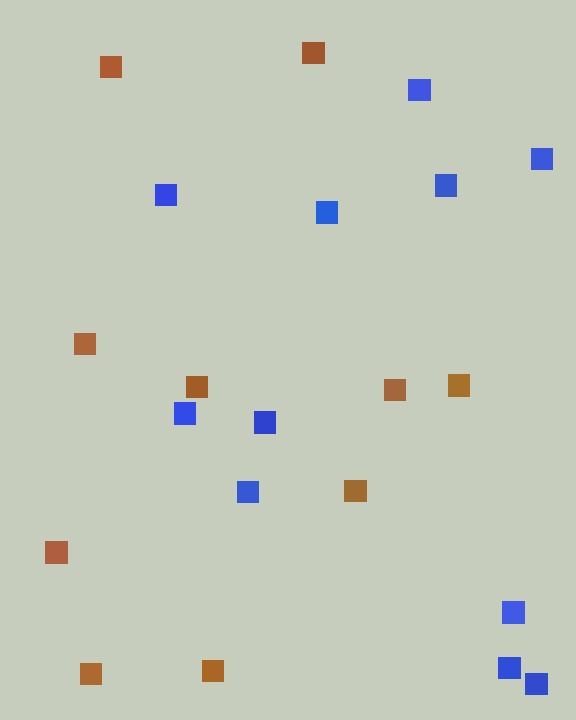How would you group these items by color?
There are 2 groups: one group of brown squares (10) and one group of blue squares (11).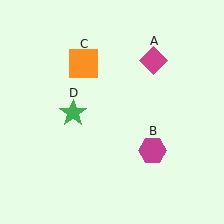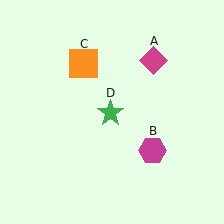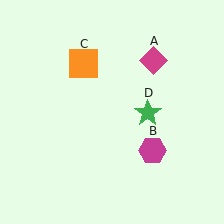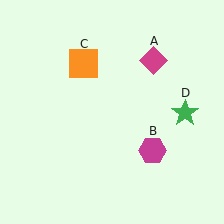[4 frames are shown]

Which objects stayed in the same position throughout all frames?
Magenta diamond (object A) and magenta hexagon (object B) and orange square (object C) remained stationary.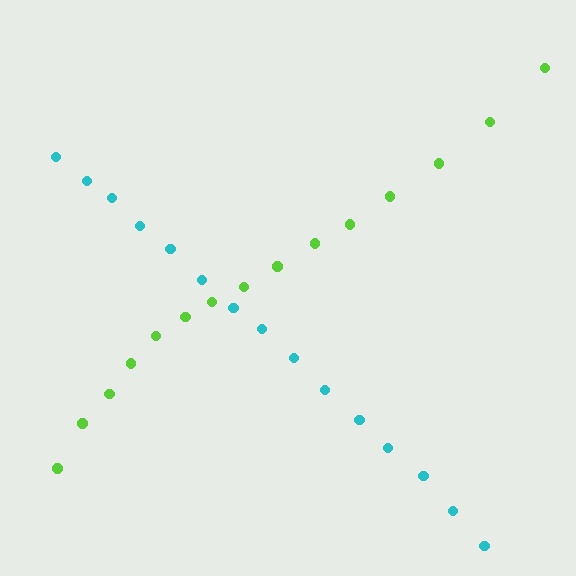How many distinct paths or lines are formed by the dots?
There are 2 distinct paths.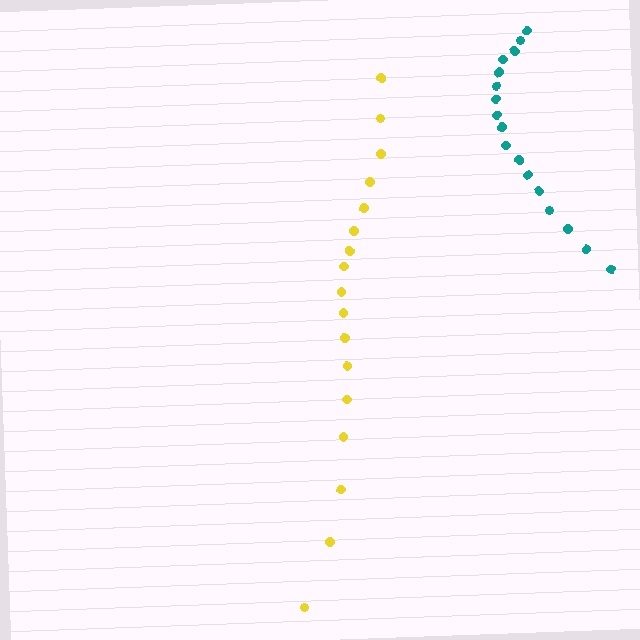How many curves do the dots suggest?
There are 2 distinct paths.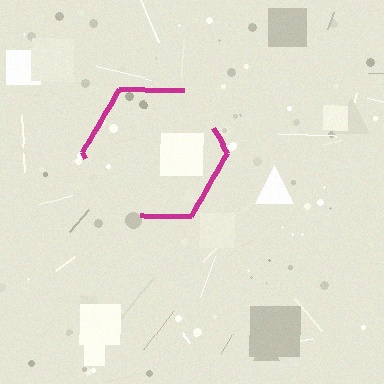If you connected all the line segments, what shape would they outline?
They would outline a hexagon.